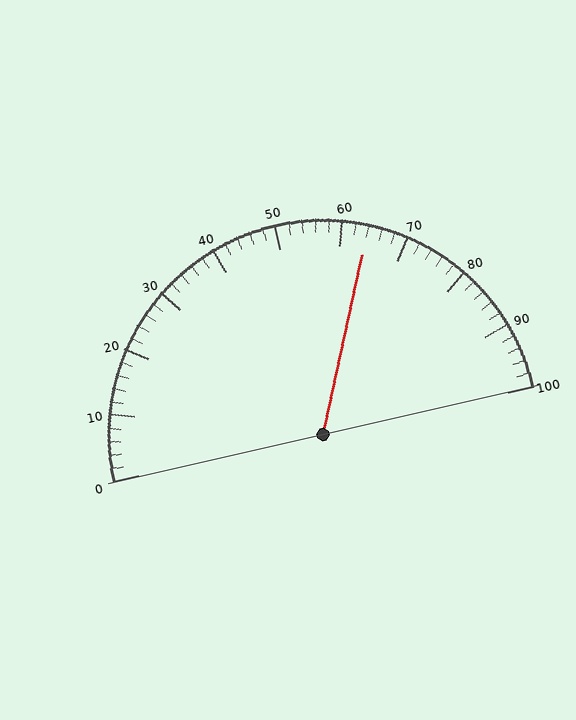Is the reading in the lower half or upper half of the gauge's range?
The reading is in the upper half of the range (0 to 100).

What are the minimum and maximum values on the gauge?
The gauge ranges from 0 to 100.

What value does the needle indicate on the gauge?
The needle indicates approximately 64.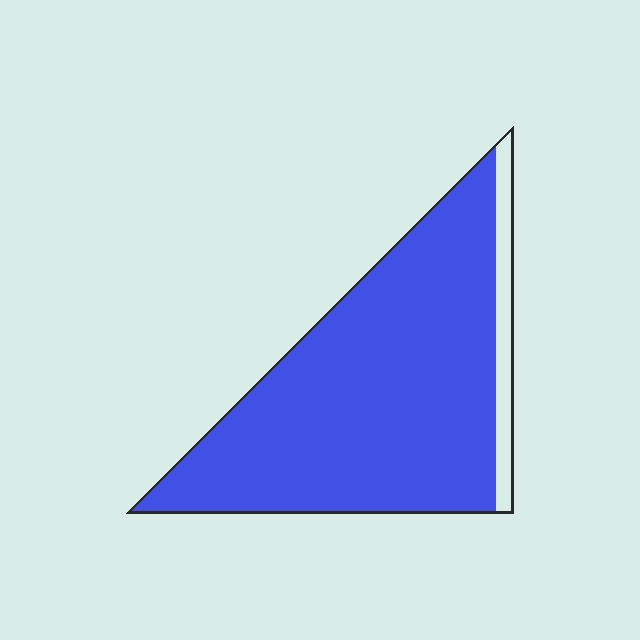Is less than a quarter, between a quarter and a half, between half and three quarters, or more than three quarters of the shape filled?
More than three quarters.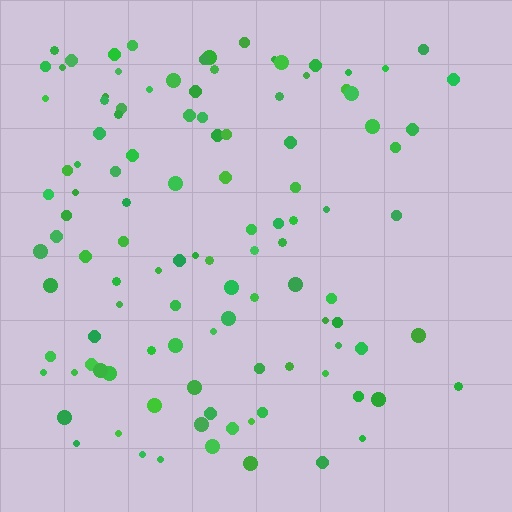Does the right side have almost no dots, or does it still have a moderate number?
Still a moderate number, just noticeably fewer than the left.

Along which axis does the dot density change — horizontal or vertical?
Horizontal.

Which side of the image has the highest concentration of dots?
The left.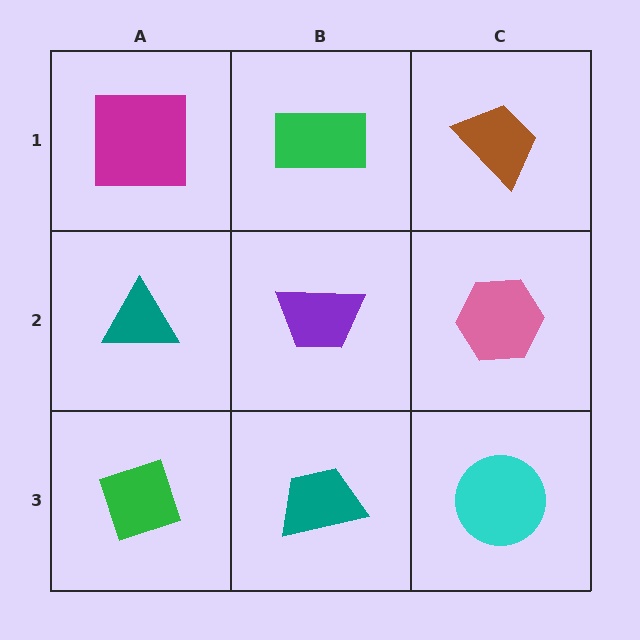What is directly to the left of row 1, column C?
A green rectangle.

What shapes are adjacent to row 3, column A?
A teal triangle (row 2, column A), a teal trapezoid (row 3, column B).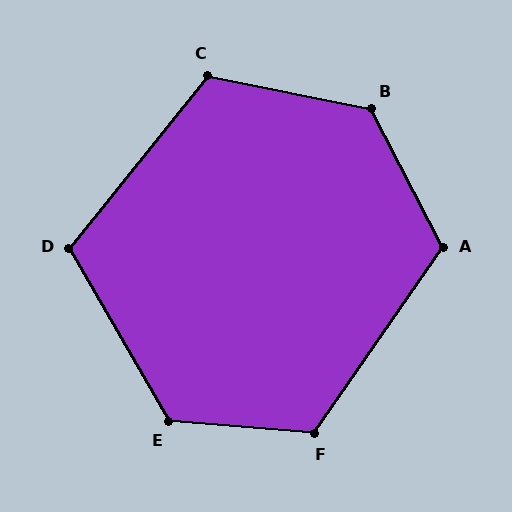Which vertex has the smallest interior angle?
D, at approximately 112 degrees.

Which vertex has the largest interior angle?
B, at approximately 129 degrees.